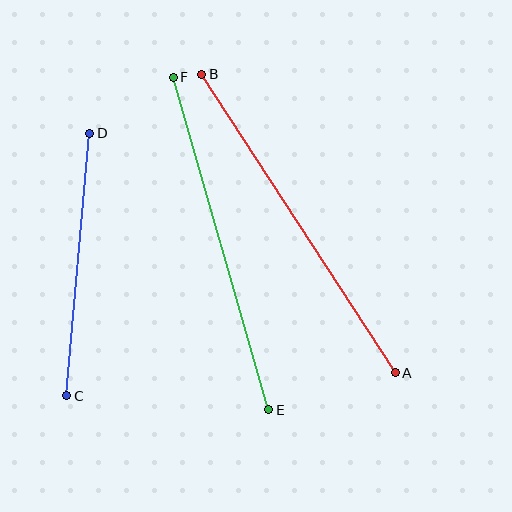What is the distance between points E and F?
The distance is approximately 346 pixels.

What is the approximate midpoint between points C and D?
The midpoint is at approximately (78, 265) pixels.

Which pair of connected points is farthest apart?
Points A and B are farthest apart.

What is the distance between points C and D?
The distance is approximately 264 pixels.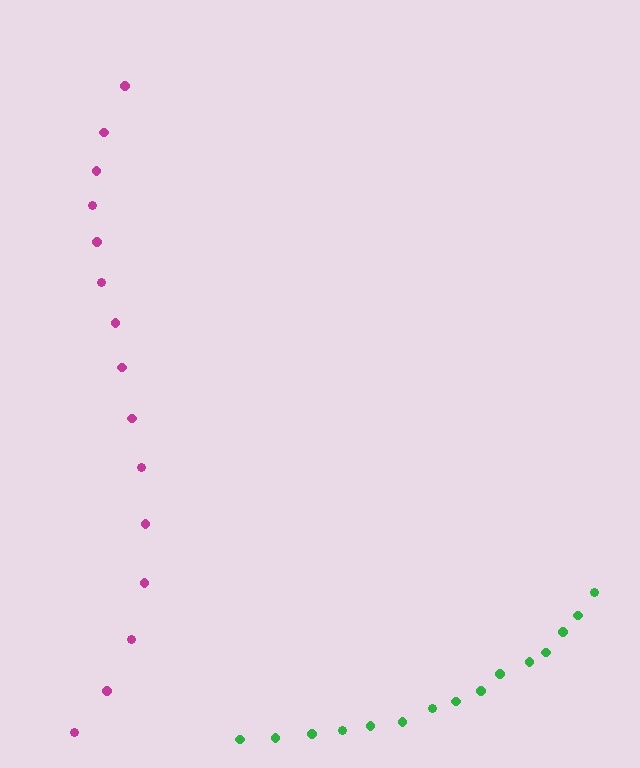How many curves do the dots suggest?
There are 2 distinct paths.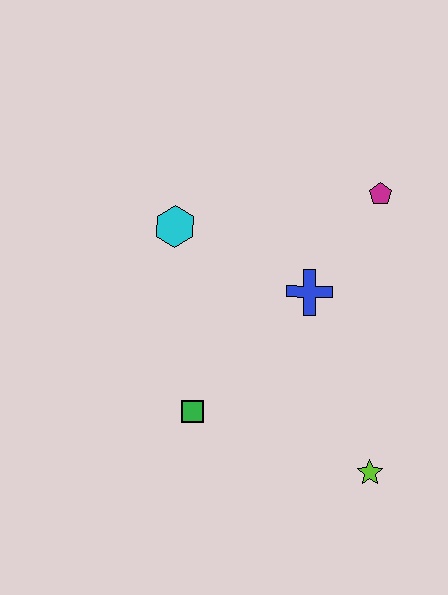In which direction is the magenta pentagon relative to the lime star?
The magenta pentagon is above the lime star.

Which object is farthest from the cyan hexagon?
The lime star is farthest from the cyan hexagon.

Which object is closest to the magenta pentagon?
The blue cross is closest to the magenta pentagon.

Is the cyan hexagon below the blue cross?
No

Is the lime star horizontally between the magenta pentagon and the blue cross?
Yes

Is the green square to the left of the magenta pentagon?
Yes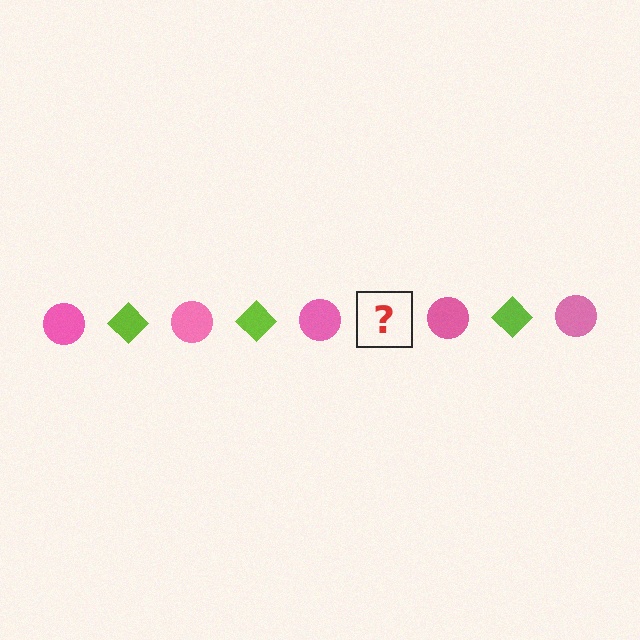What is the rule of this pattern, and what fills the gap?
The rule is that the pattern alternates between pink circle and lime diamond. The gap should be filled with a lime diamond.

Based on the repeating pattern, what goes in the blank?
The blank should be a lime diamond.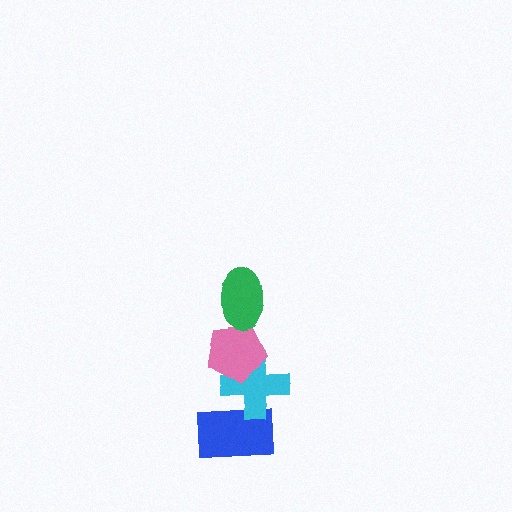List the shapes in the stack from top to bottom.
From top to bottom: the green ellipse, the pink pentagon, the cyan cross, the blue rectangle.